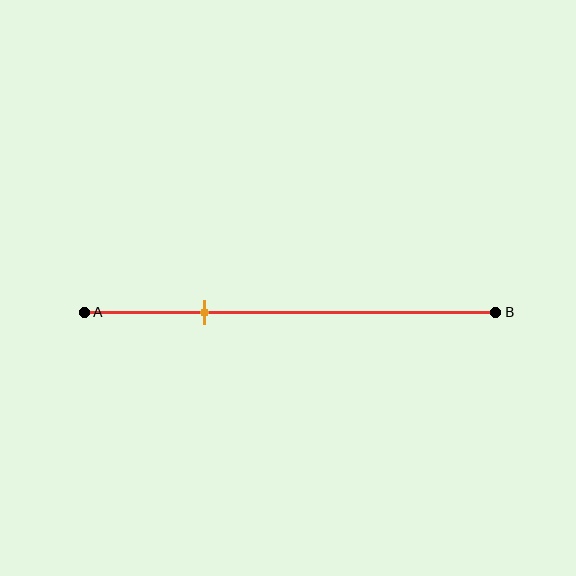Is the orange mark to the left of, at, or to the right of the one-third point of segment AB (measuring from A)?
The orange mark is to the left of the one-third point of segment AB.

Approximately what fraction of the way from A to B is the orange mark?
The orange mark is approximately 30% of the way from A to B.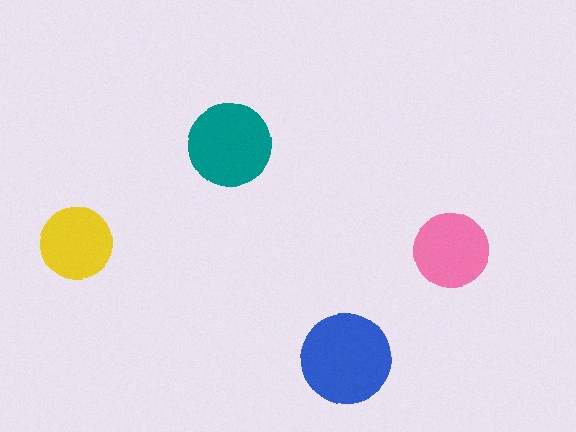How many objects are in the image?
There are 4 objects in the image.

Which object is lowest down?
The blue circle is bottommost.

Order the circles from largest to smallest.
the blue one, the teal one, the pink one, the yellow one.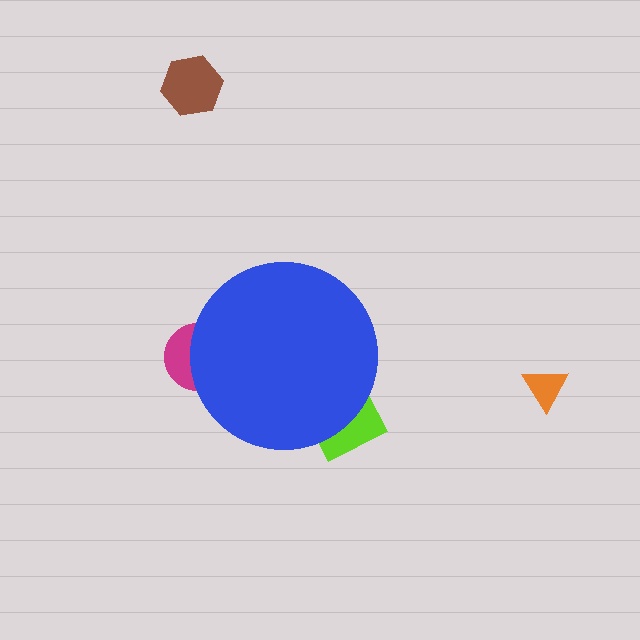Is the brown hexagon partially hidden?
No, the brown hexagon is fully visible.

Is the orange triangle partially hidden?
No, the orange triangle is fully visible.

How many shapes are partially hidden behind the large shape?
2 shapes are partially hidden.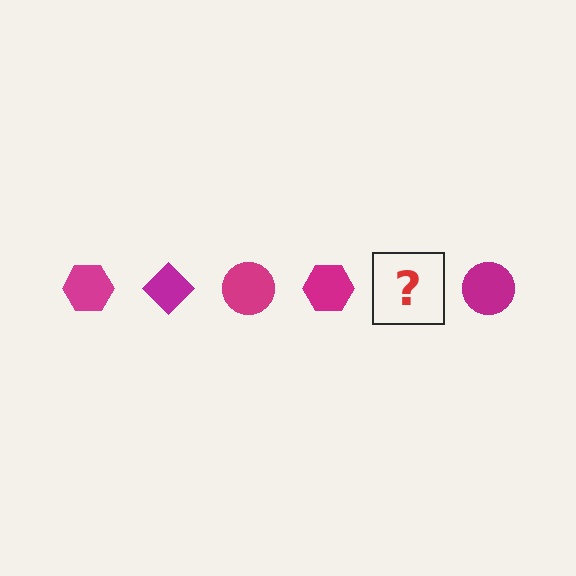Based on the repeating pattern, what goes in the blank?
The blank should be a magenta diamond.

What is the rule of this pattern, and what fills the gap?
The rule is that the pattern cycles through hexagon, diamond, circle shapes in magenta. The gap should be filled with a magenta diamond.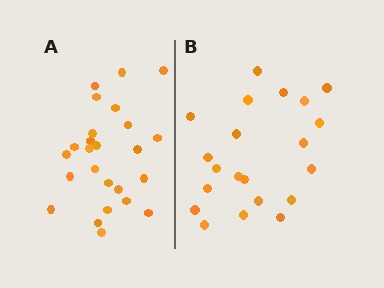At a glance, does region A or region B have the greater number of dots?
Region A (the left region) has more dots.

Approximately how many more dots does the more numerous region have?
Region A has about 4 more dots than region B.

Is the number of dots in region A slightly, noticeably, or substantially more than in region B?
Region A has only slightly more — the two regions are fairly close. The ratio is roughly 1.2 to 1.